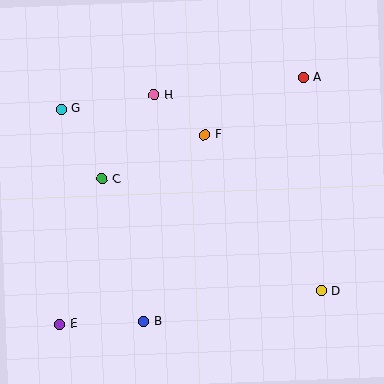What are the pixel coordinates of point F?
Point F is at (205, 135).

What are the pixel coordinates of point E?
Point E is at (60, 324).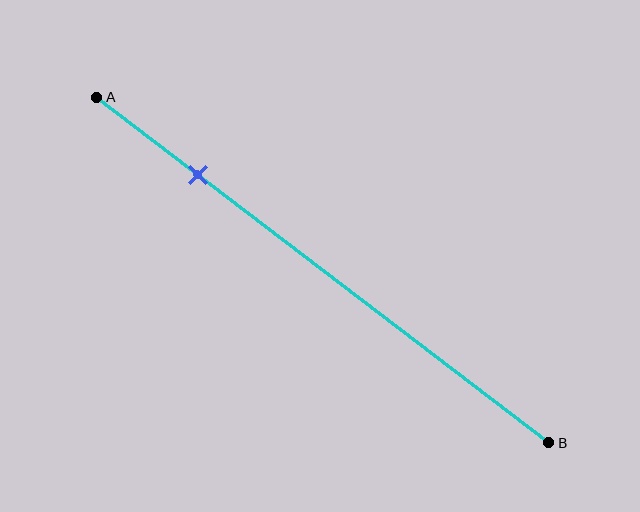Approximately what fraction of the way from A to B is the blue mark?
The blue mark is approximately 20% of the way from A to B.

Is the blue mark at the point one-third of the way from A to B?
No, the mark is at about 20% from A, not at the 33% one-third point.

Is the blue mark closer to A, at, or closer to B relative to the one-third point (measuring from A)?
The blue mark is closer to point A than the one-third point of segment AB.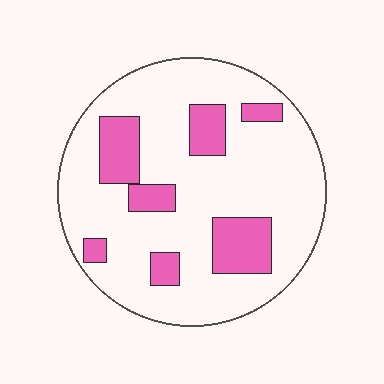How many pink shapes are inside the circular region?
7.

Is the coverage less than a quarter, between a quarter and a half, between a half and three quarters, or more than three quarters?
Less than a quarter.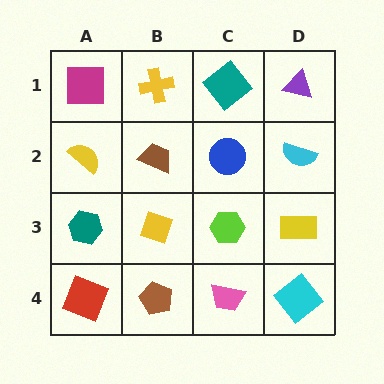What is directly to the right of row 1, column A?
A yellow cross.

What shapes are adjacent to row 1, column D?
A cyan semicircle (row 2, column D), a teal diamond (row 1, column C).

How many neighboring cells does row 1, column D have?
2.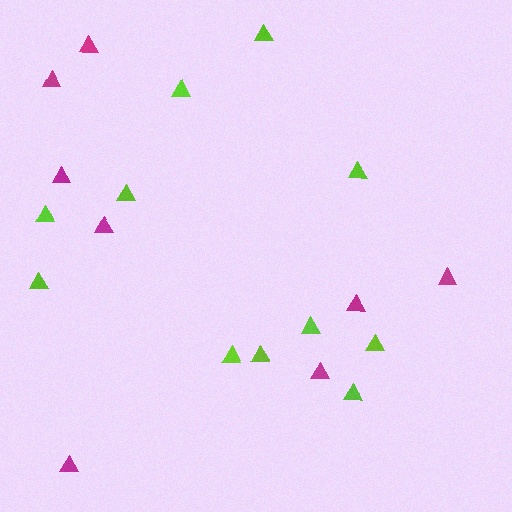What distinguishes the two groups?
There are 2 groups: one group of magenta triangles (8) and one group of lime triangles (11).